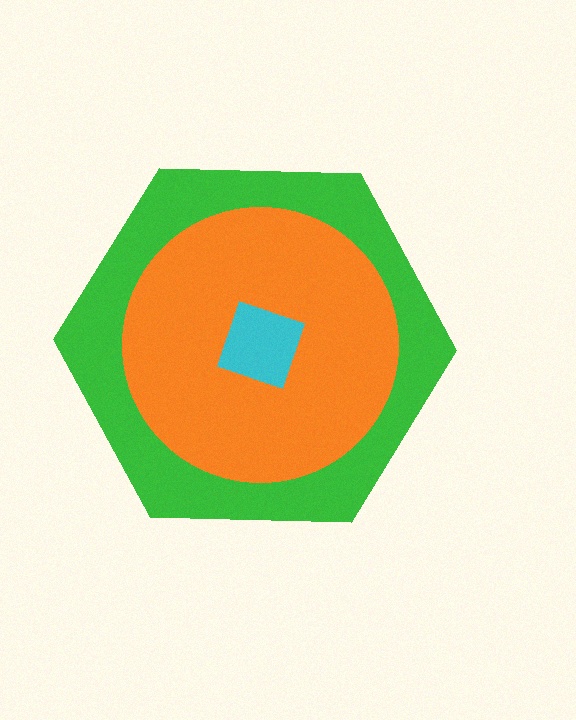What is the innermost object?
The cyan square.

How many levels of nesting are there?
3.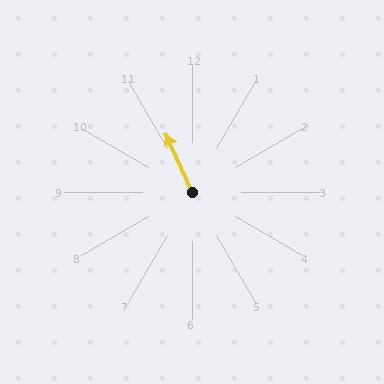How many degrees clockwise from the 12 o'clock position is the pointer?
Approximately 336 degrees.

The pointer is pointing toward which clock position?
Roughly 11 o'clock.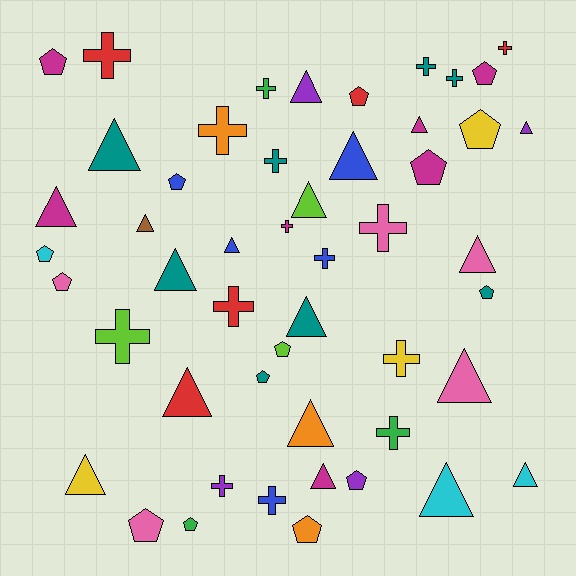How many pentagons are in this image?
There are 15 pentagons.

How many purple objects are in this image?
There are 4 purple objects.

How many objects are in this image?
There are 50 objects.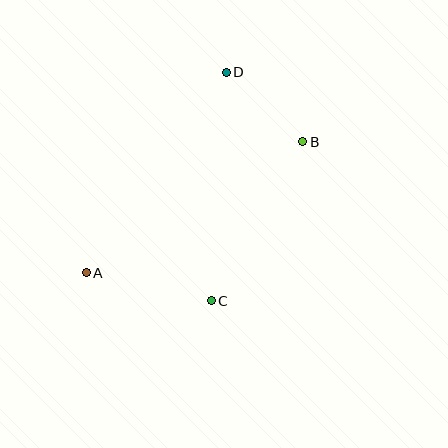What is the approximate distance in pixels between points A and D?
The distance between A and D is approximately 245 pixels.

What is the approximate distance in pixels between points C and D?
The distance between C and D is approximately 229 pixels.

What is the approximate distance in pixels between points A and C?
The distance between A and C is approximately 128 pixels.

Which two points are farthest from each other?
Points A and B are farthest from each other.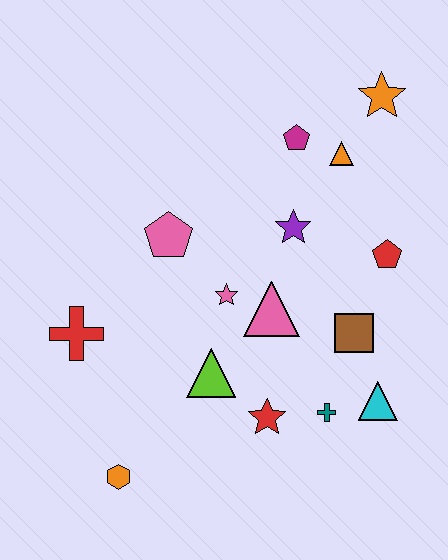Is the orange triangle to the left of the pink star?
No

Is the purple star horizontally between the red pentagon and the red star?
Yes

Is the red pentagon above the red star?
Yes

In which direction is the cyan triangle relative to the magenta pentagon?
The cyan triangle is below the magenta pentagon.